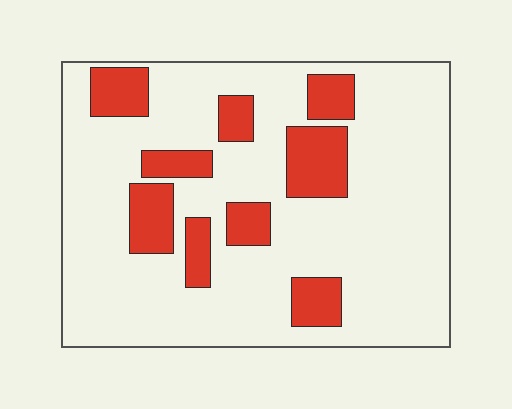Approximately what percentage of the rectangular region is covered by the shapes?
Approximately 20%.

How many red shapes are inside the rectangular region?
9.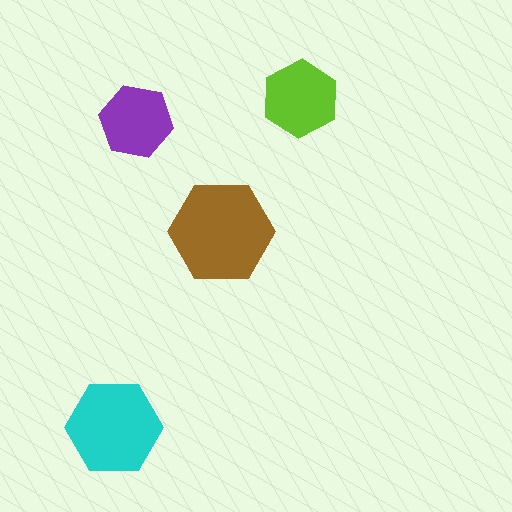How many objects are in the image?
There are 4 objects in the image.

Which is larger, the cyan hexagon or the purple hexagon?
The cyan one.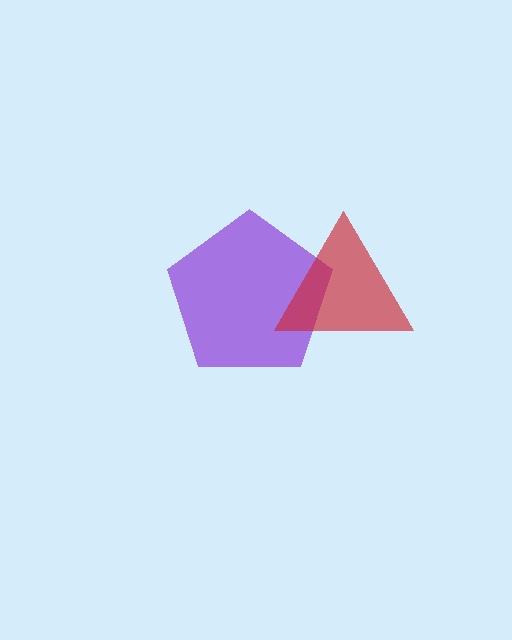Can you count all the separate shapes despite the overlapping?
Yes, there are 2 separate shapes.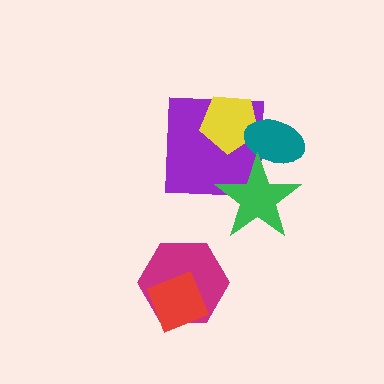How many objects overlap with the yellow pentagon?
2 objects overlap with the yellow pentagon.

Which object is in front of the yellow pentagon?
The teal ellipse is in front of the yellow pentagon.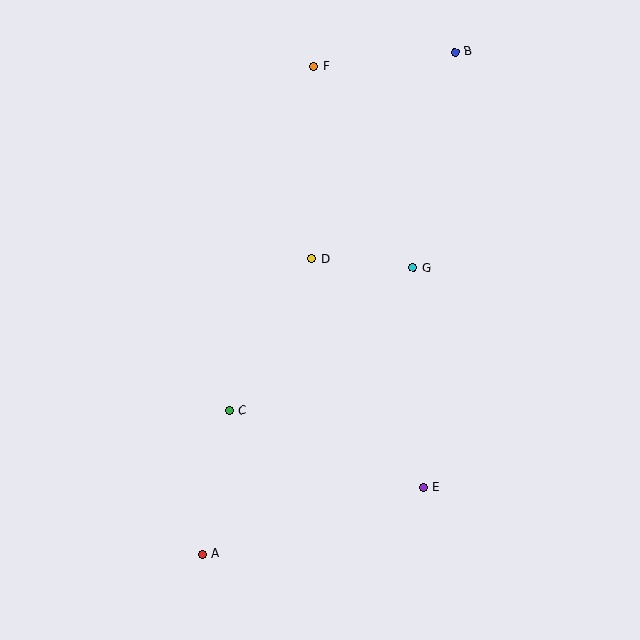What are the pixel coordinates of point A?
Point A is at (202, 554).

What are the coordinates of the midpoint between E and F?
The midpoint between E and F is at (369, 277).